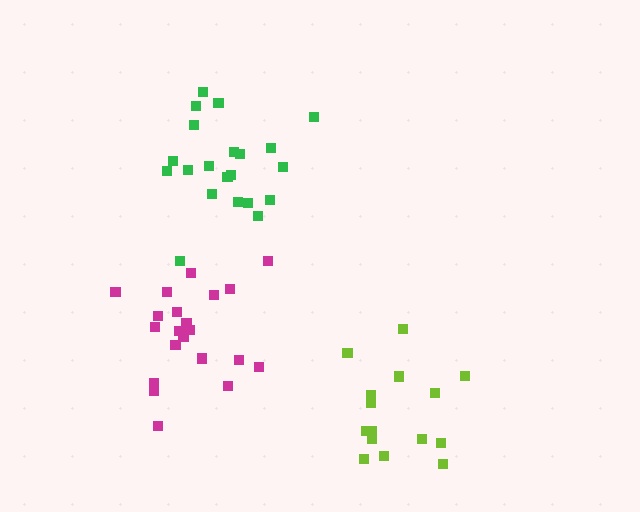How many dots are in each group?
Group 1: 21 dots, Group 2: 15 dots, Group 3: 21 dots (57 total).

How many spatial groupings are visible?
There are 3 spatial groupings.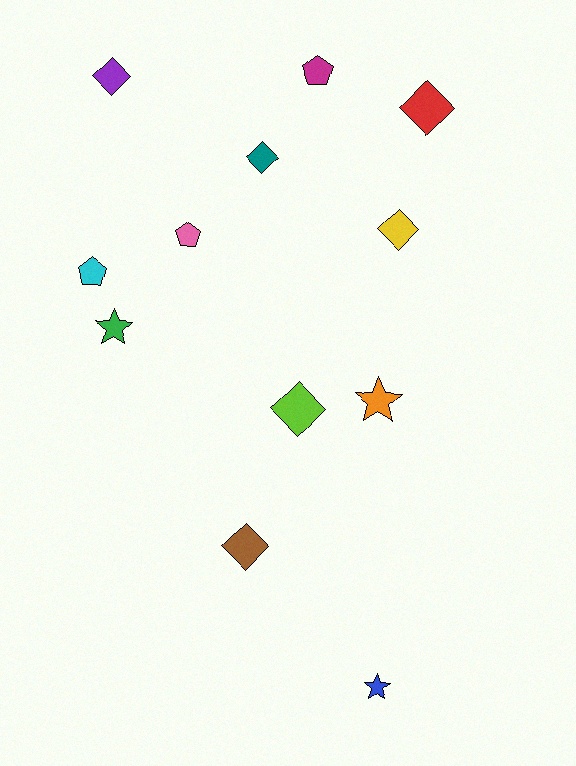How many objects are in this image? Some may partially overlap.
There are 12 objects.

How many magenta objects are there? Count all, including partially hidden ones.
There is 1 magenta object.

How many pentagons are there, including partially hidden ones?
There are 3 pentagons.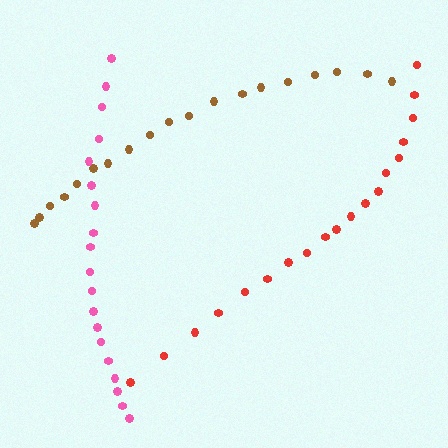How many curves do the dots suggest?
There are 3 distinct paths.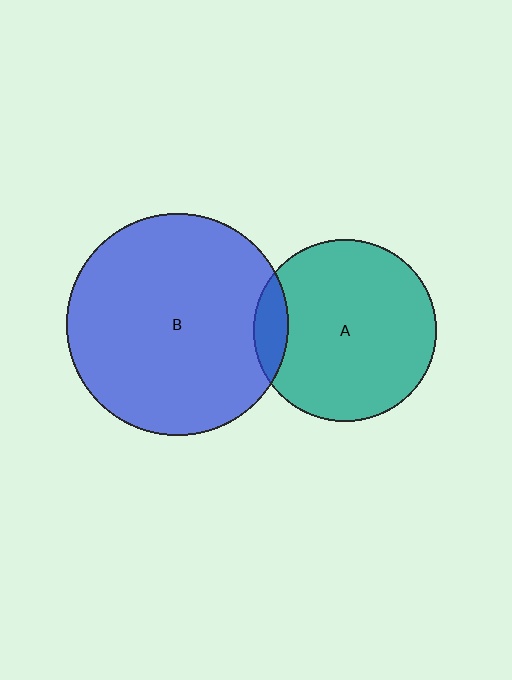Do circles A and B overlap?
Yes.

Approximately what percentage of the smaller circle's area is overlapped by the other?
Approximately 10%.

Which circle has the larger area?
Circle B (blue).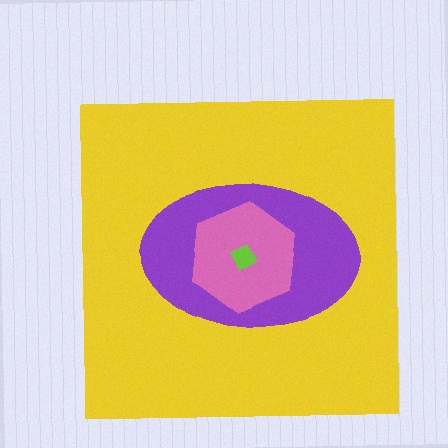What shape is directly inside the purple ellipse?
The pink hexagon.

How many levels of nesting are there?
4.